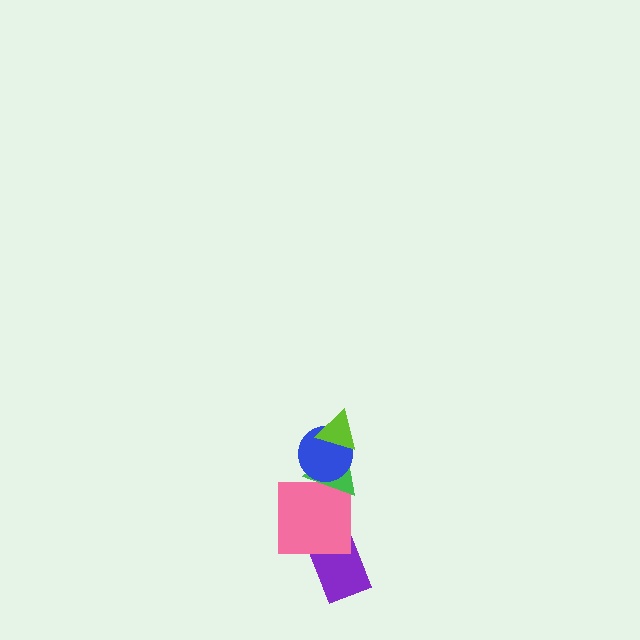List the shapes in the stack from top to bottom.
From top to bottom: the lime triangle, the blue circle, the green triangle, the pink square, the purple rectangle.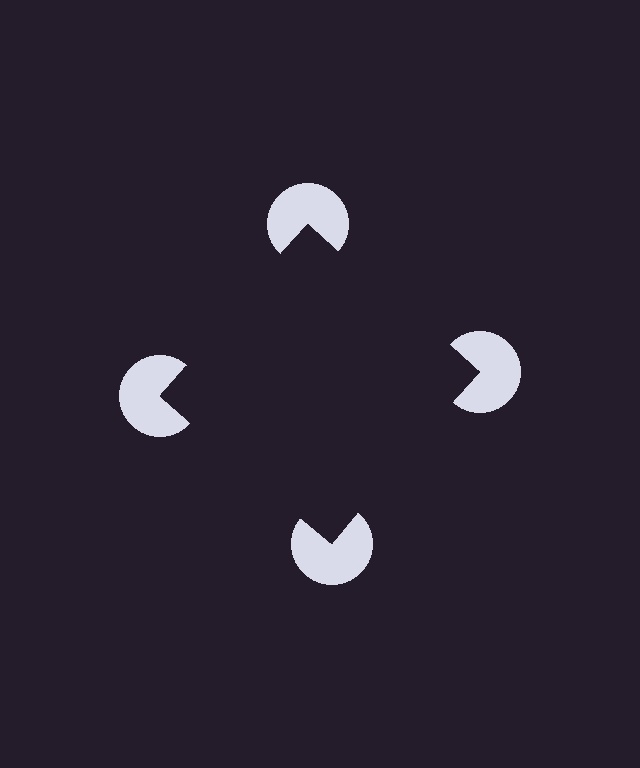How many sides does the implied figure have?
4 sides.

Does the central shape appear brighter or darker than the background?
It typically appears slightly darker than the background, even though no actual brightness change is drawn.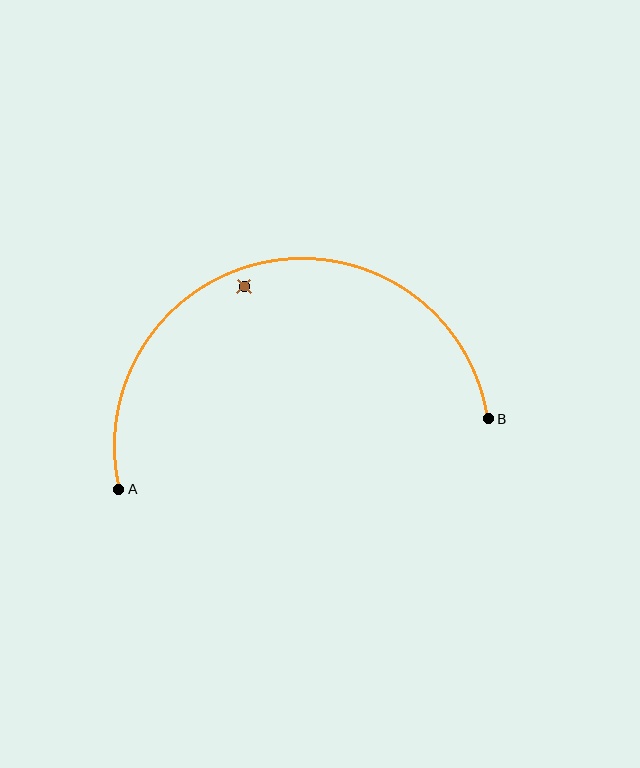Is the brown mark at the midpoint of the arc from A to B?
No — the brown mark does not lie on the arc at all. It sits slightly inside the curve.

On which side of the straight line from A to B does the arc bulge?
The arc bulges above the straight line connecting A and B.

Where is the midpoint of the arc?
The arc midpoint is the point on the curve farthest from the straight line joining A and B. It sits above that line.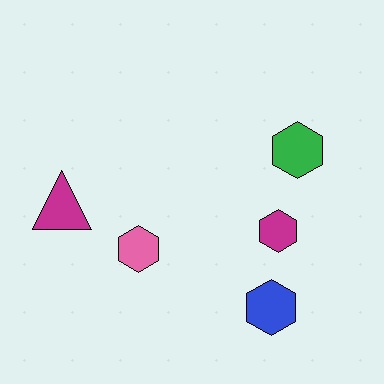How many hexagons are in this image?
There are 4 hexagons.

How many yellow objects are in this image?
There are no yellow objects.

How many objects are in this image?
There are 5 objects.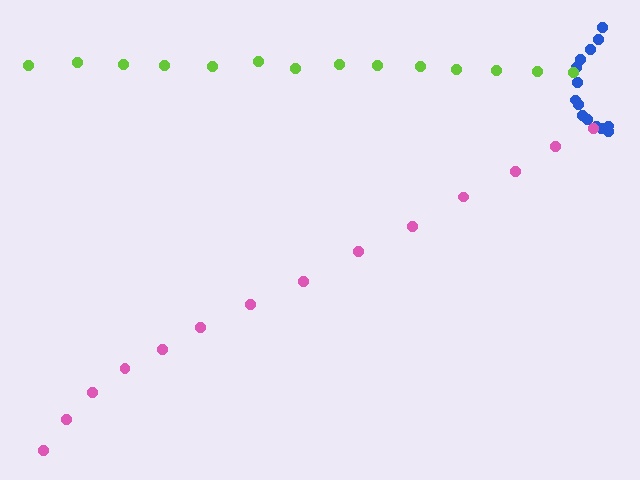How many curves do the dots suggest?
There are 3 distinct paths.